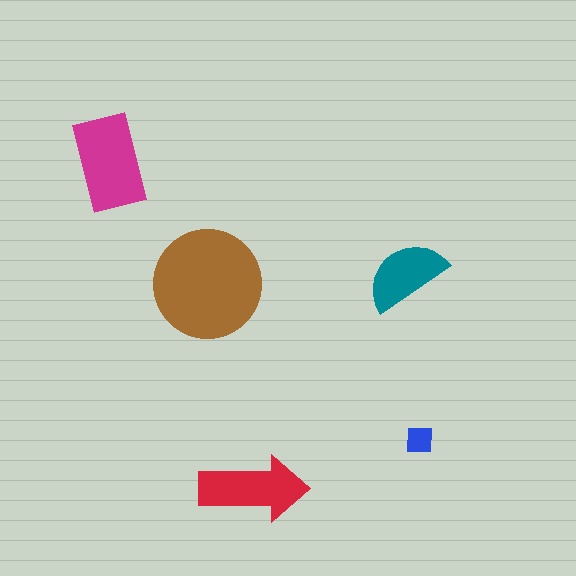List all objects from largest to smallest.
The brown circle, the magenta rectangle, the red arrow, the teal semicircle, the blue square.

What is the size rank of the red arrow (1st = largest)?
3rd.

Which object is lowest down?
The red arrow is bottommost.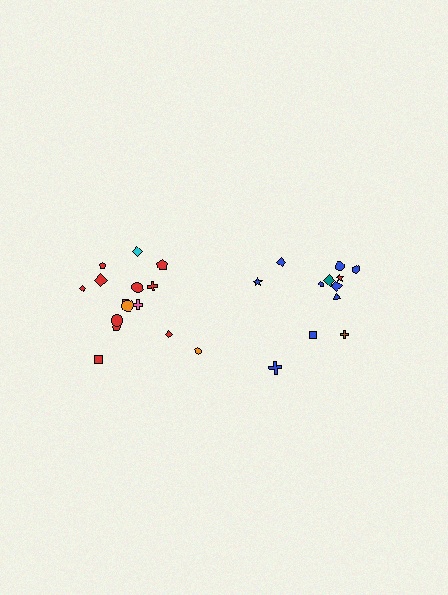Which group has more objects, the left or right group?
The left group.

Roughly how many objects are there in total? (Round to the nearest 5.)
Roughly 25 objects in total.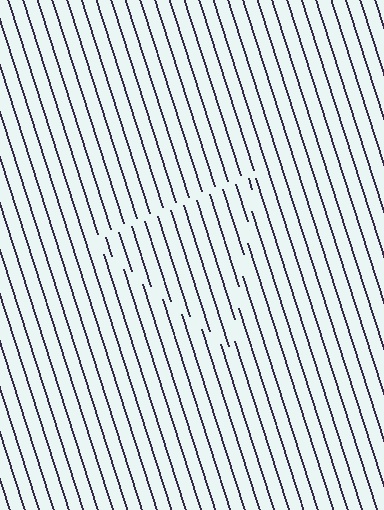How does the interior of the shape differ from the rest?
The interior of the shape contains the same grating, shifted by half a period — the contour is defined by the phase discontinuity where line-ends from the inner and outer gratings abut.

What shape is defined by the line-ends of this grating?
An illusory triangle. The interior of the shape contains the same grating, shifted by half a period — the contour is defined by the phase discontinuity where line-ends from the inner and outer gratings abut.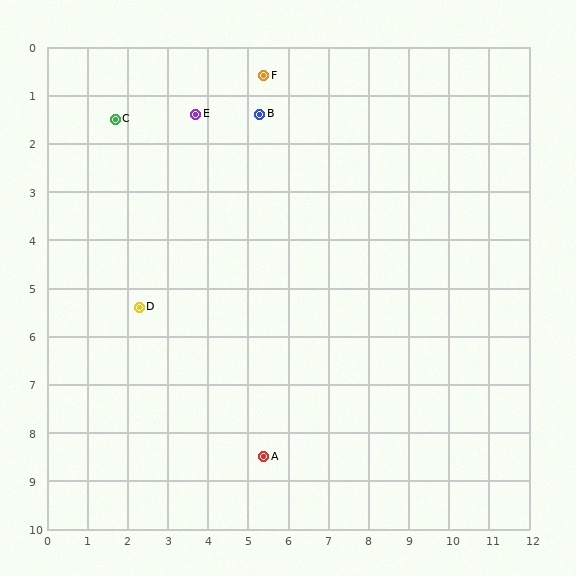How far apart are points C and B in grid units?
Points C and B are about 3.6 grid units apart.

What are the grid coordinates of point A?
Point A is at approximately (5.4, 8.5).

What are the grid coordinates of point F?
Point F is at approximately (5.4, 0.6).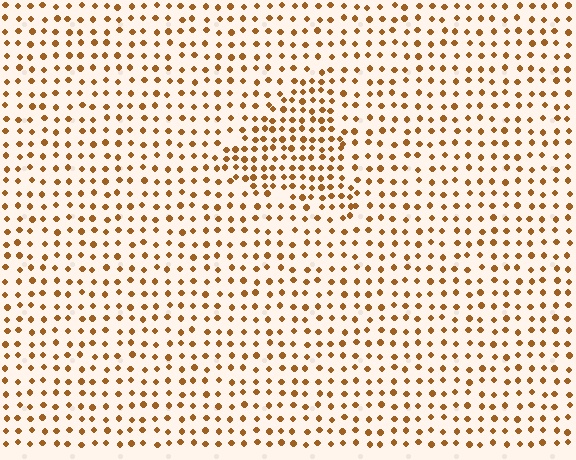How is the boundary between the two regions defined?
The boundary is defined by a change in element density (approximately 1.7x ratio). All elements are the same color, size, and shape.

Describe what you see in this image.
The image contains small brown elements arranged at two different densities. A triangle-shaped region is visible where the elements are more densely packed than the surrounding area.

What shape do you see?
I see a triangle.